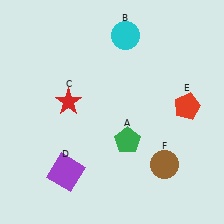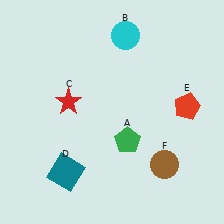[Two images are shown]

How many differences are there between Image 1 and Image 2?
There is 1 difference between the two images.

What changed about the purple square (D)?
In Image 1, D is purple. In Image 2, it changed to teal.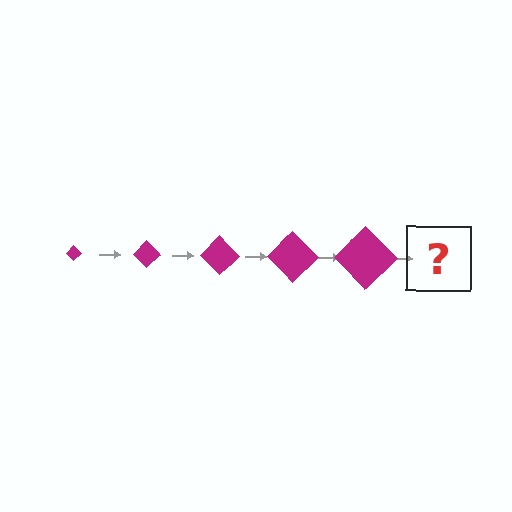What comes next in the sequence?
The next element should be a magenta diamond, larger than the previous one.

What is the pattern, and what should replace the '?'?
The pattern is that the diamond gets progressively larger each step. The '?' should be a magenta diamond, larger than the previous one.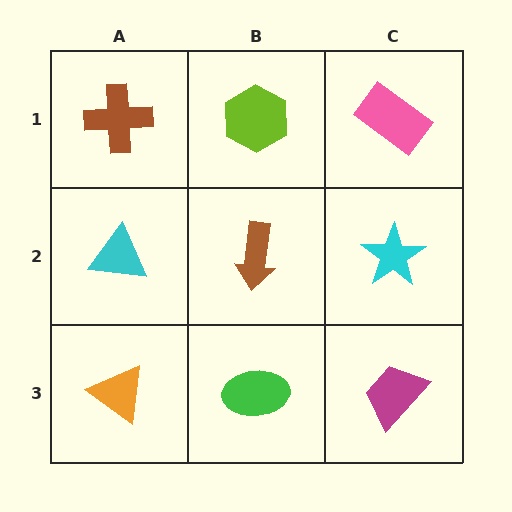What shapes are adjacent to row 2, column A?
A brown cross (row 1, column A), an orange triangle (row 3, column A), a brown arrow (row 2, column B).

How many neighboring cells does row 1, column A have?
2.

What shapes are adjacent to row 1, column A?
A cyan triangle (row 2, column A), a lime hexagon (row 1, column B).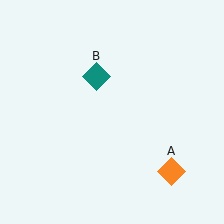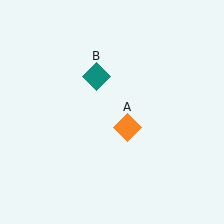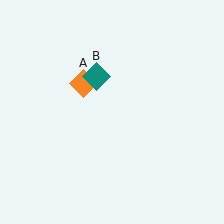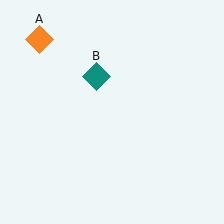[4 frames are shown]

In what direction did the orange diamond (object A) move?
The orange diamond (object A) moved up and to the left.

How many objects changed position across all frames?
1 object changed position: orange diamond (object A).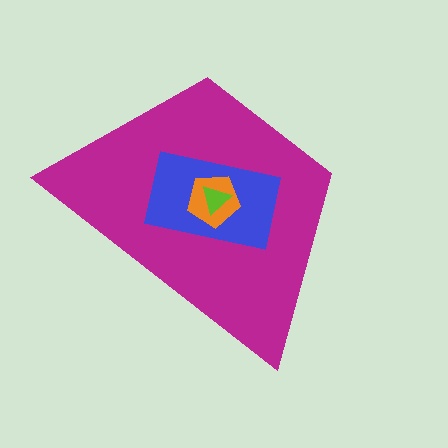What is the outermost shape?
The magenta trapezoid.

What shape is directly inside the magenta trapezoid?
The blue rectangle.